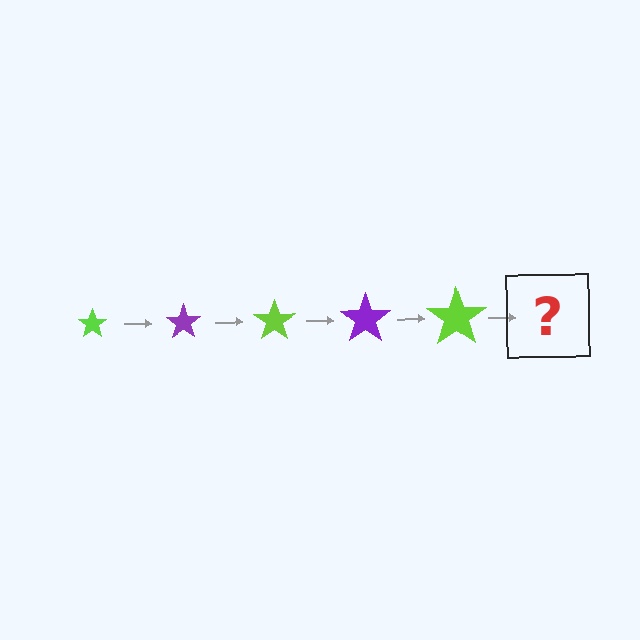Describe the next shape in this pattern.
It should be a purple star, larger than the previous one.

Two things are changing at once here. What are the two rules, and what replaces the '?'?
The two rules are that the star grows larger each step and the color cycles through lime and purple. The '?' should be a purple star, larger than the previous one.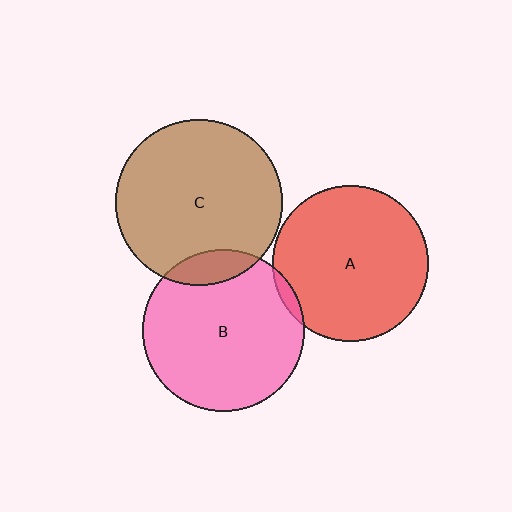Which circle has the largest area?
Circle C (brown).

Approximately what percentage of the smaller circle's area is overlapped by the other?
Approximately 5%.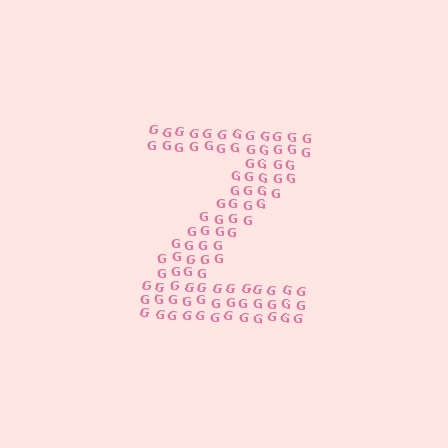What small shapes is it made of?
It is made of small letter G's.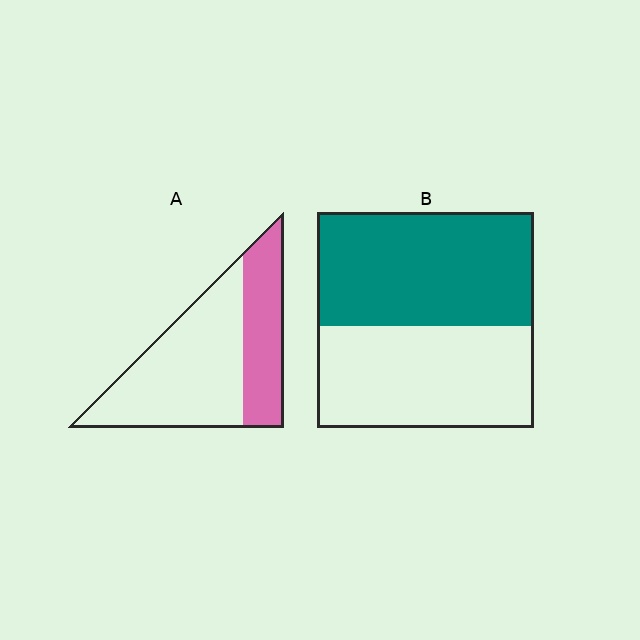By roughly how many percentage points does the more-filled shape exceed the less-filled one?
By roughly 20 percentage points (B over A).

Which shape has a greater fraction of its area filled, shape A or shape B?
Shape B.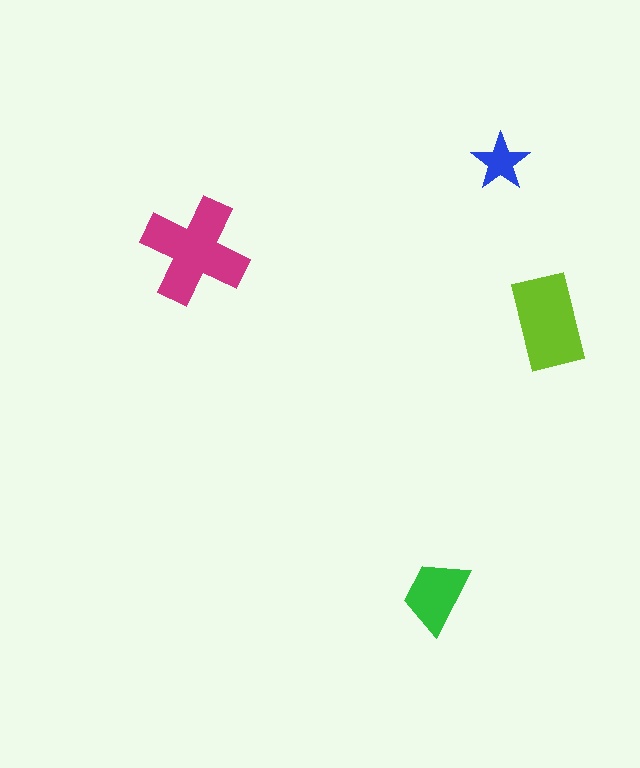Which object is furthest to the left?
The magenta cross is leftmost.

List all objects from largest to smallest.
The magenta cross, the lime rectangle, the green trapezoid, the blue star.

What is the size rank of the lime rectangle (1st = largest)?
2nd.